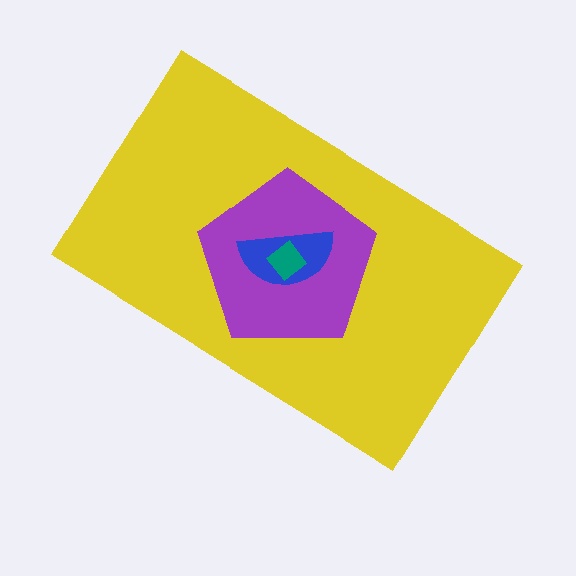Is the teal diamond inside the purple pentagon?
Yes.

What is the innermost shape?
The teal diamond.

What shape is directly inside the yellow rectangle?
The purple pentagon.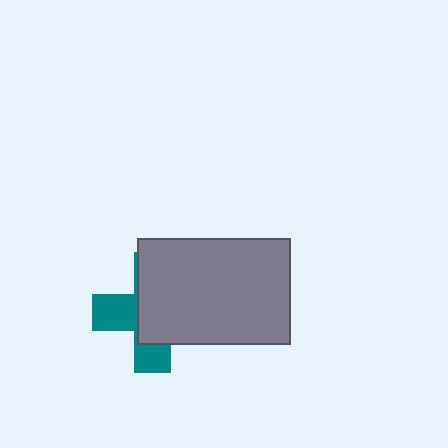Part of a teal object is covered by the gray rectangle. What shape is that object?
It is a cross.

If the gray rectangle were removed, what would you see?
You would see the complete teal cross.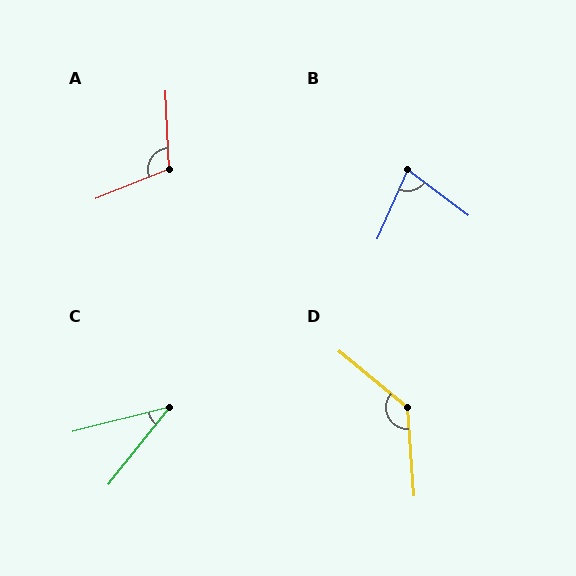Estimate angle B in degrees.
Approximately 76 degrees.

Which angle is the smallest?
C, at approximately 38 degrees.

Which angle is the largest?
D, at approximately 133 degrees.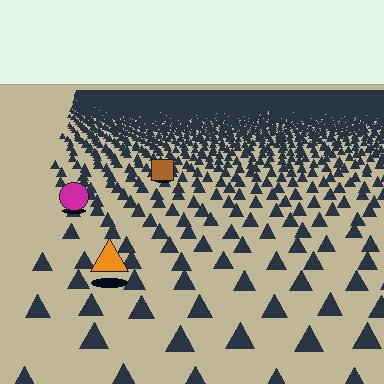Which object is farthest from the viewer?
The brown square is farthest from the viewer. It appears smaller and the ground texture around it is denser.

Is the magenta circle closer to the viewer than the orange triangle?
No. The orange triangle is closer — you can tell from the texture gradient: the ground texture is coarser near it.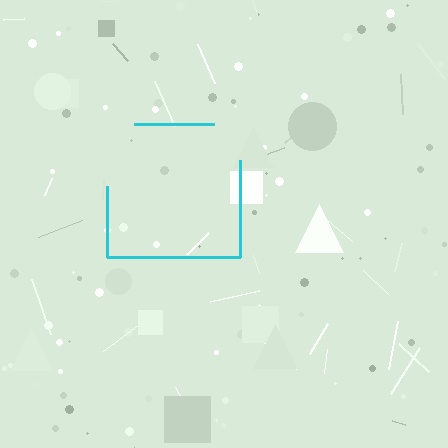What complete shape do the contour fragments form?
The contour fragments form a square.